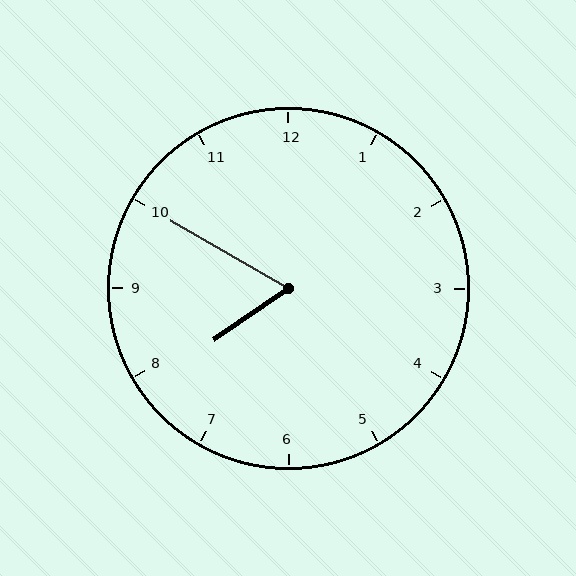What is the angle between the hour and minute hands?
Approximately 65 degrees.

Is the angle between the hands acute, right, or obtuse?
It is acute.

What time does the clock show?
7:50.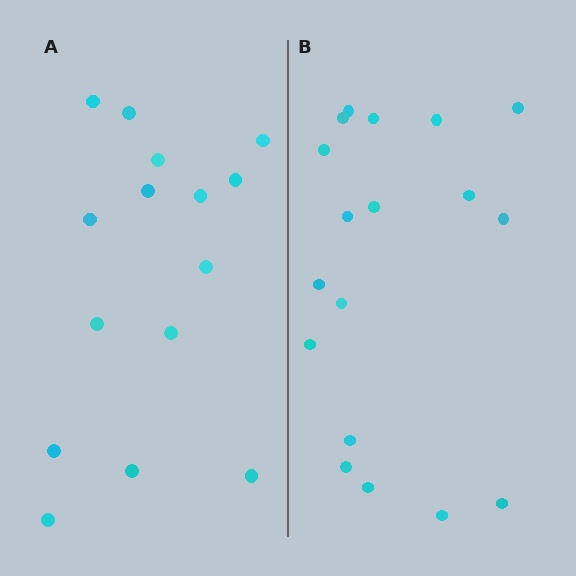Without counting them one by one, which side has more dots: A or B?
Region B (the right region) has more dots.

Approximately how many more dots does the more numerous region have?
Region B has just a few more — roughly 2 or 3 more dots than region A.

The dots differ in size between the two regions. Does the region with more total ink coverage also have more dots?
No. Region A has more total ink coverage because its dots are larger, but region B actually contains more individual dots. Total area can be misleading — the number of items is what matters here.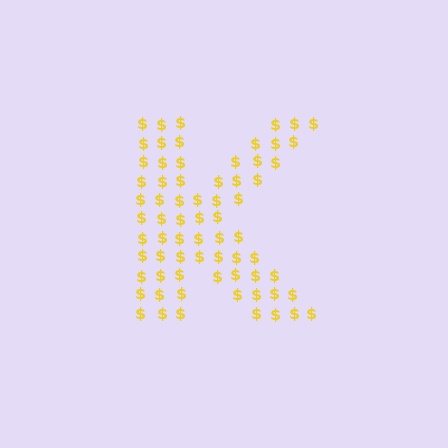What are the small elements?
The small elements are dollar signs.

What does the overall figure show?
The overall figure shows the letter K.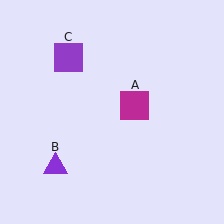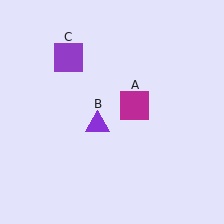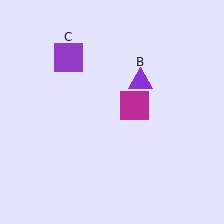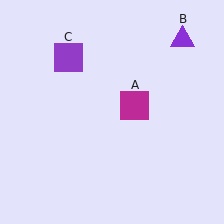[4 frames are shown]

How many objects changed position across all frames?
1 object changed position: purple triangle (object B).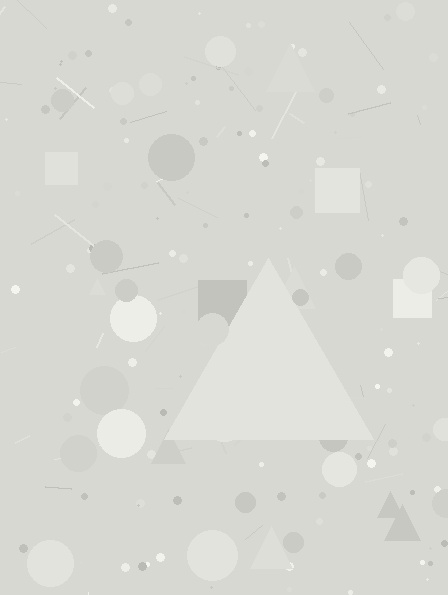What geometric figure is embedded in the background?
A triangle is embedded in the background.